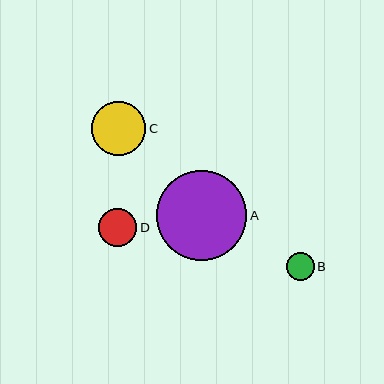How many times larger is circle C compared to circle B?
Circle C is approximately 2.0 times the size of circle B.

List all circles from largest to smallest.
From largest to smallest: A, C, D, B.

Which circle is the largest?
Circle A is the largest with a size of approximately 90 pixels.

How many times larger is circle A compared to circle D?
Circle A is approximately 2.3 times the size of circle D.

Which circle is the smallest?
Circle B is the smallest with a size of approximately 28 pixels.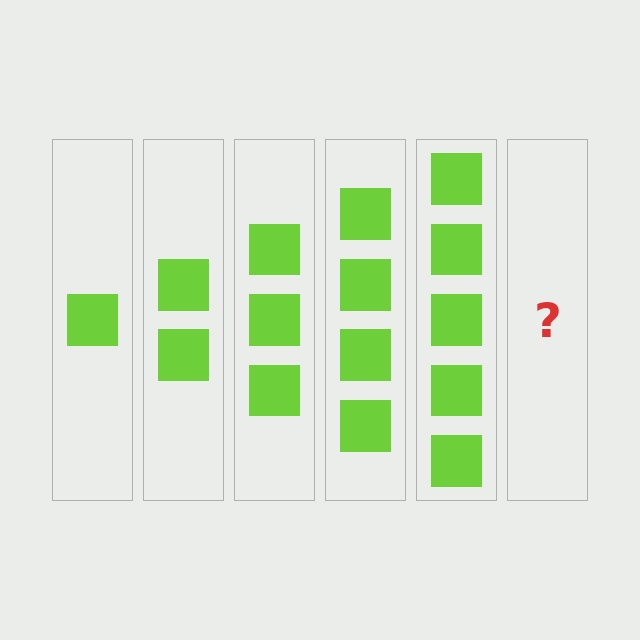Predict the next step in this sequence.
The next step is 6 squares.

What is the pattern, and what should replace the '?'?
The pattern is that each step adds one more square. The '?' should be 6 squares.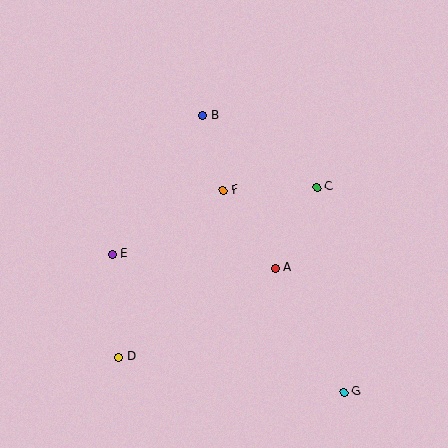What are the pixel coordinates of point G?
Point G is at (344, 392).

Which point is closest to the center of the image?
Point F at (223, 190) is closest to the center.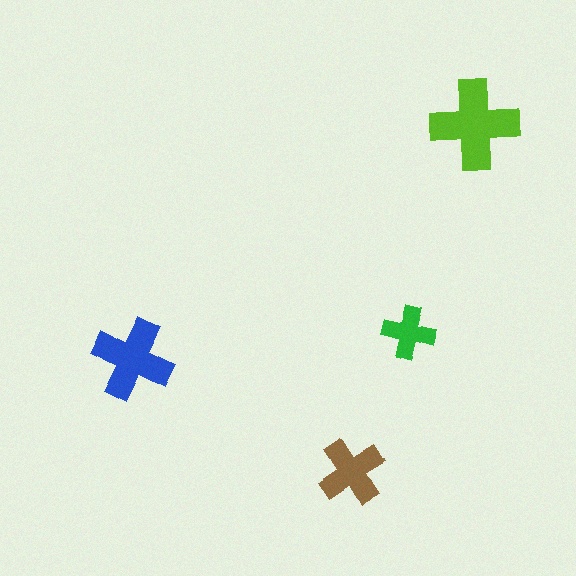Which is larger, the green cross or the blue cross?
The blue one.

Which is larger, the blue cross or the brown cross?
The blue one.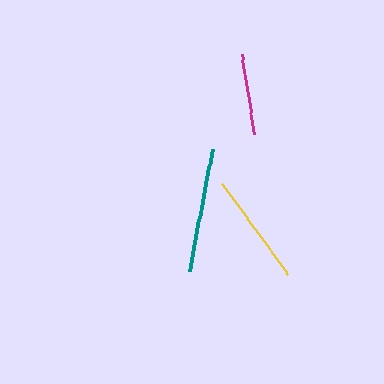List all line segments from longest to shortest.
From longest to shortest: teal, yellow, magenta.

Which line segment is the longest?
The teal line is the longest at approximately 124 pixels.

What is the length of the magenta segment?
The magenta segment is approximately 81 pixels long.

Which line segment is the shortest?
The magenta line is the shortest at approximately 81 pixels.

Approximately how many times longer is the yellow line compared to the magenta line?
The yellow line is approximately 1.4 times the length of the magenta line.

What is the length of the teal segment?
The teal segment is approximately 124 pixels long.